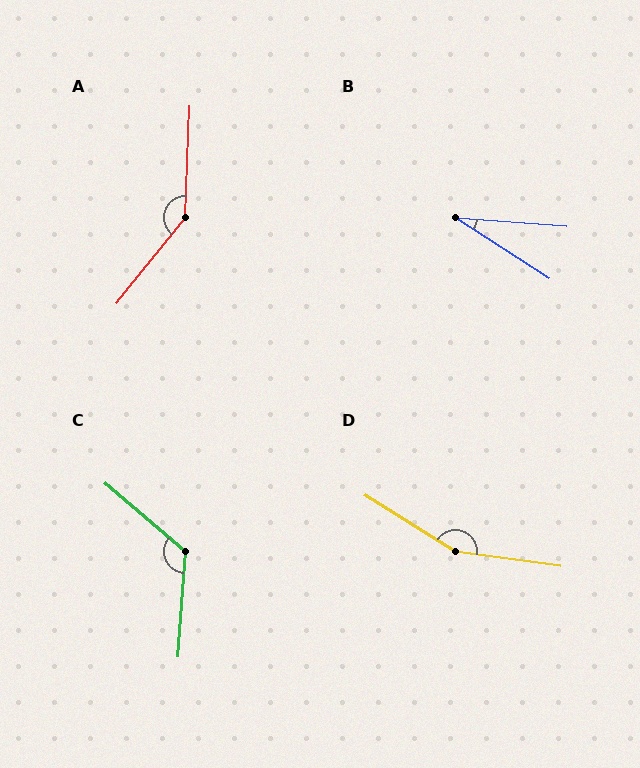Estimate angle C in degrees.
Approximately 126 degrees.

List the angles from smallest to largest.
B (28°), C (126°), A (143°), D (156°).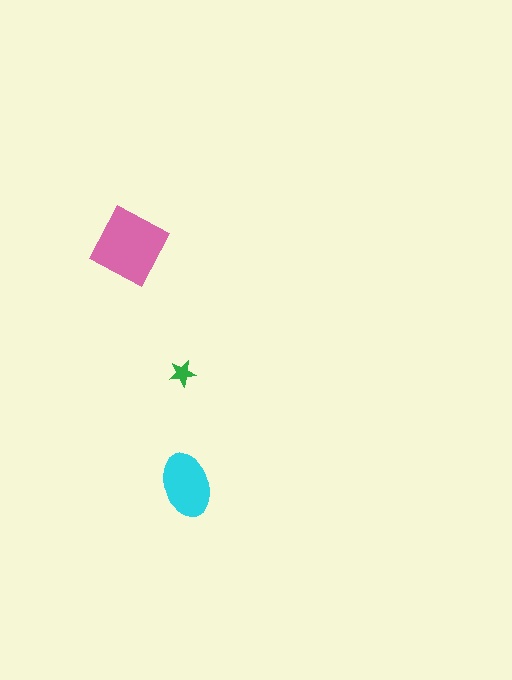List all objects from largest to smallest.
The pink diamond, the cyan ellipse, the green star.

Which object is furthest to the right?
The cyan ellipse is rightmost.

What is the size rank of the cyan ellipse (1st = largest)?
2nd.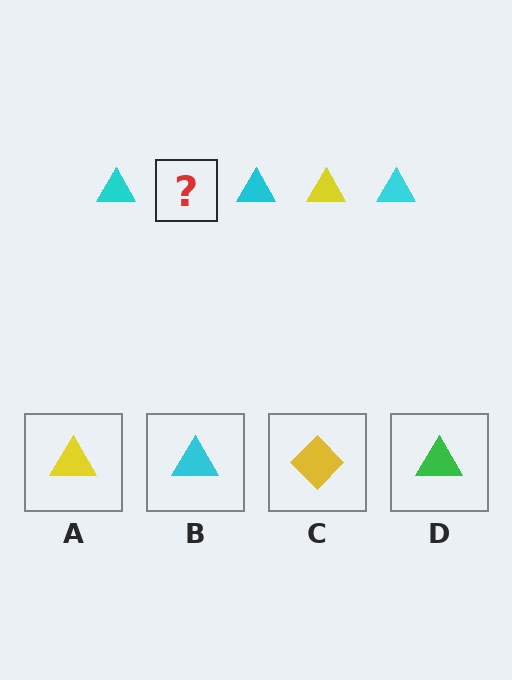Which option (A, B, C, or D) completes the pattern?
A.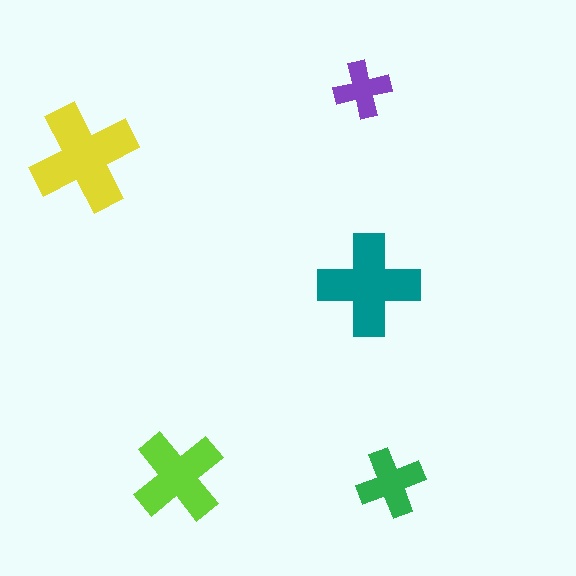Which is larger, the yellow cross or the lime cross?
The yellow one.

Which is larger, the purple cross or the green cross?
The green one.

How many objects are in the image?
There are 5 objects in the image.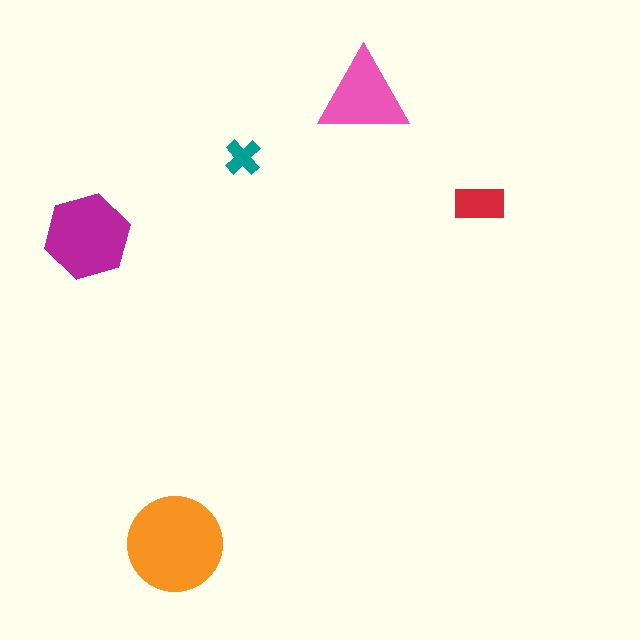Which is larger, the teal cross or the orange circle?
The orange circle.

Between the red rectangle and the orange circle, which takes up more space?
The orange circle.